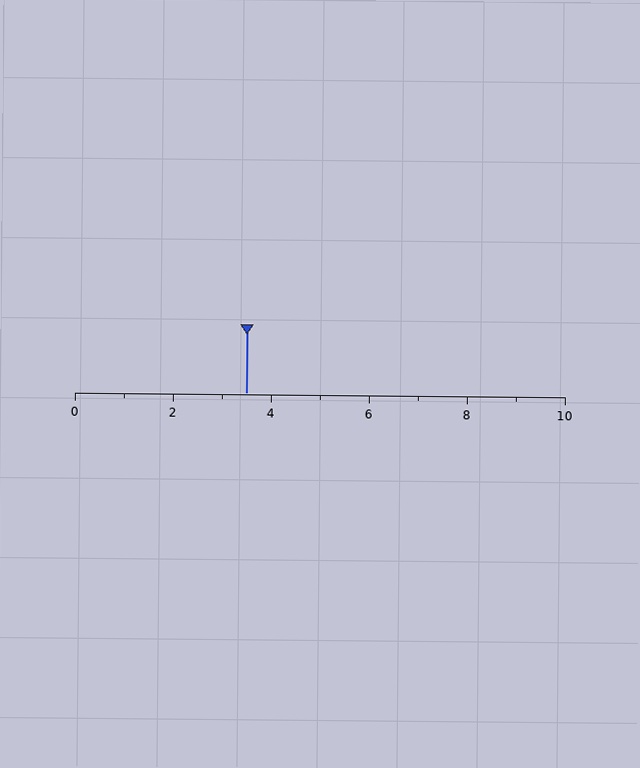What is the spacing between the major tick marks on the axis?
The major ticks are spaced 2 apart.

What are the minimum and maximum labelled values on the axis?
The axis runs from 0 to 10.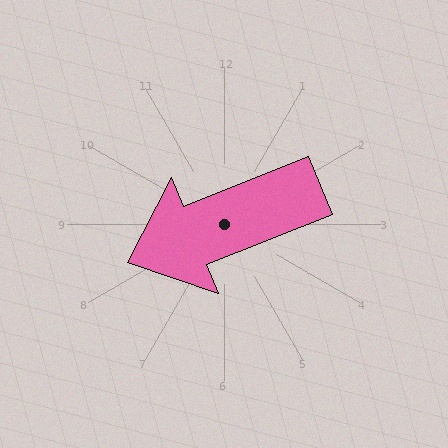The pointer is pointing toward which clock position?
Roughly 8 o'clock.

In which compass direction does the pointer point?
West.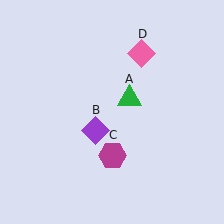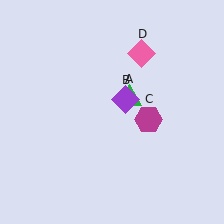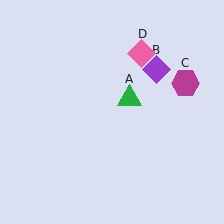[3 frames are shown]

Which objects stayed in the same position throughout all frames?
Green triangle (object A) and pink diamond (object D) remained stationary.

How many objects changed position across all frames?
2 objects changed position: purple diamond (object B), magenta hexagon (object C).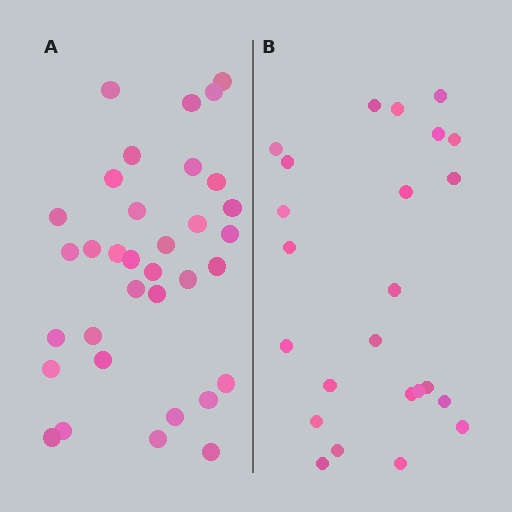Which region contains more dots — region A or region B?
Region A (the left region) has more dots.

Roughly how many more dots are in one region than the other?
Region A has roughly 10 or so more dots than region B.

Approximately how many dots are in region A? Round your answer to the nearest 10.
About 30 dots. (The exact count is 34, which rounds to 30.)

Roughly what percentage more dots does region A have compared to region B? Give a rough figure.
About 40% more.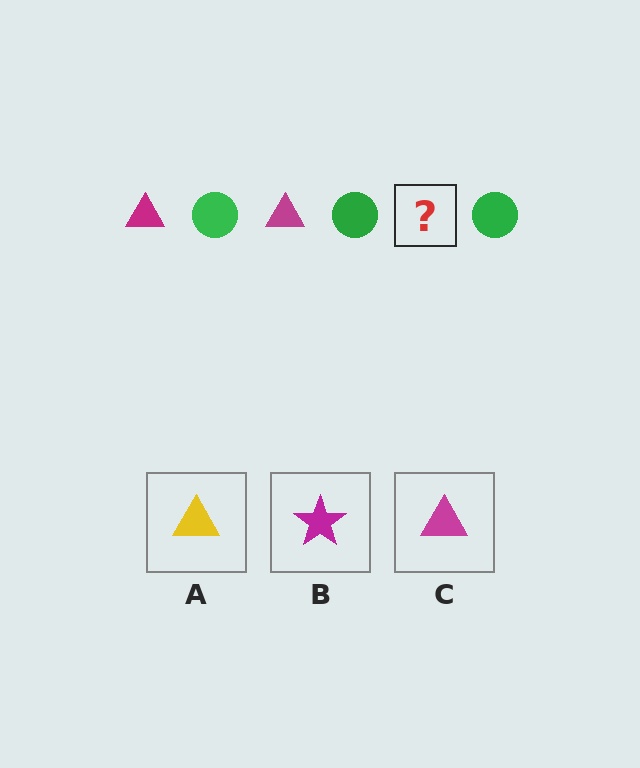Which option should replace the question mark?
Option C.